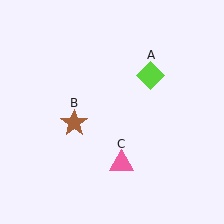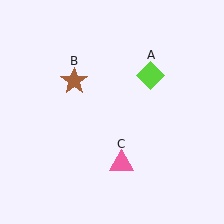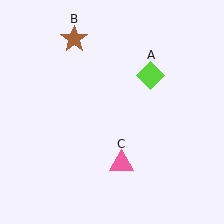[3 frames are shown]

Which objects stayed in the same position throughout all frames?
Lime diamond (object A) and pink triangle (object C) remained stationary.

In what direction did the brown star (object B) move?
The brown star (object B) moved up.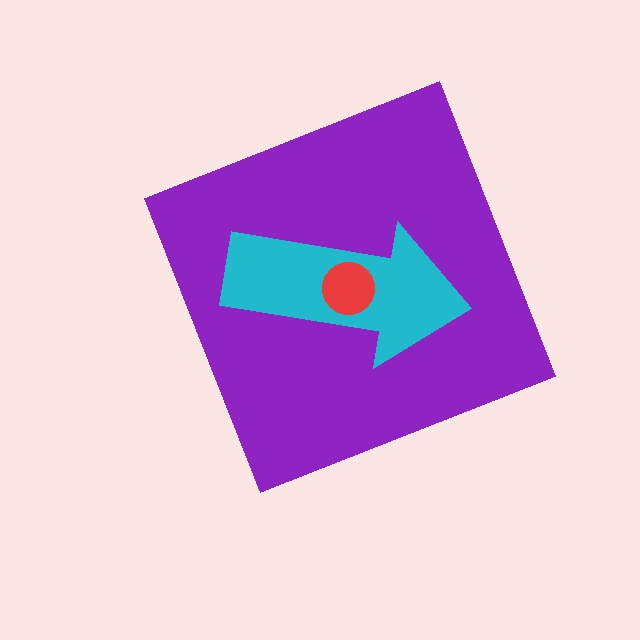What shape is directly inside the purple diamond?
The cyan arrow.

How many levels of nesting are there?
3.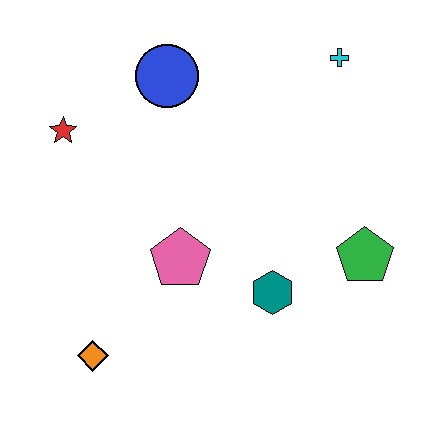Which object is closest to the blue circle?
The red star is closest to the blue circle.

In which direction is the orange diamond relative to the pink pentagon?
The orange diamond is below the pink pentagon.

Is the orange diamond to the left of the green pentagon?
Yes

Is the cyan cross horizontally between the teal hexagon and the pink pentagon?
No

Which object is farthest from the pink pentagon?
The cyan cross is farthest from the pink pentagon.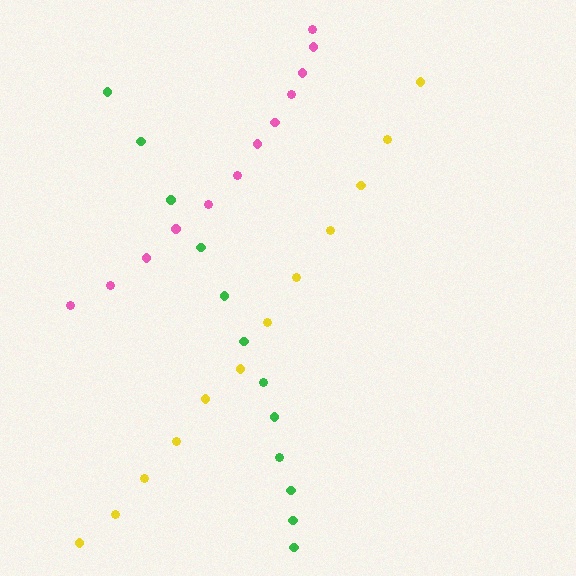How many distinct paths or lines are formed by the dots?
There are 3 distinct paths.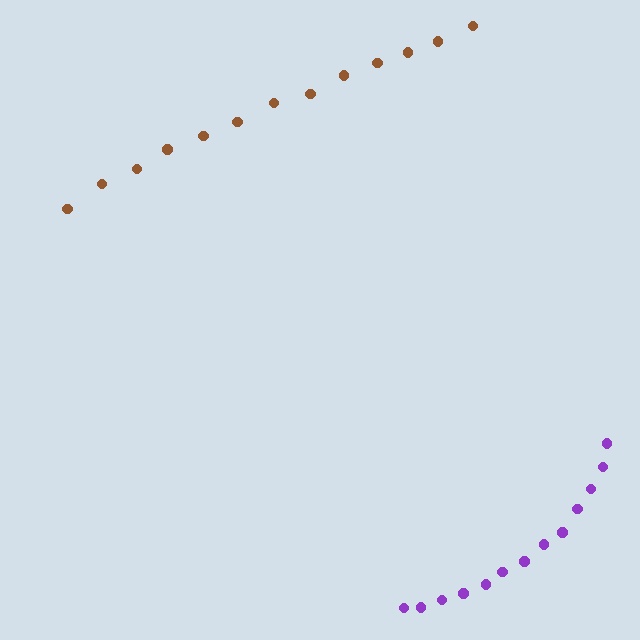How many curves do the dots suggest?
There are 2 distinct paths.